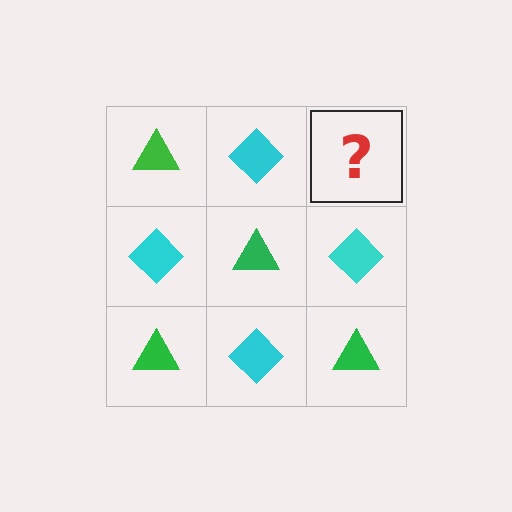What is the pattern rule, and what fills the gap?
The rule is that it alternates green triangle and cyan diamond in a checkerboard pattern. The gap should be filled with a green triangle.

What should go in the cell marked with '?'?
The missing cell should contain a green triangle.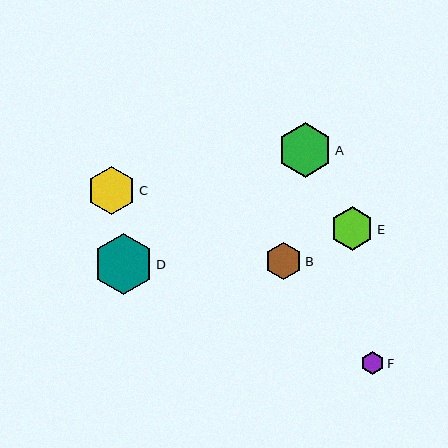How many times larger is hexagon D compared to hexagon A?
Hexagon D is approximately 1.1 times the size of hexagon A.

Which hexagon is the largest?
Hexagon D is the largest with a size of approximately 60 pixels.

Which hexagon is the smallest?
Hexagon F is the smallest with a size of approximately 23 pixels.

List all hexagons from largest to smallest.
From largest to smallest: D, A, C, E, B, F.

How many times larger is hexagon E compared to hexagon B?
Hexagon E is approximately 1.2 times the size of hexagon B.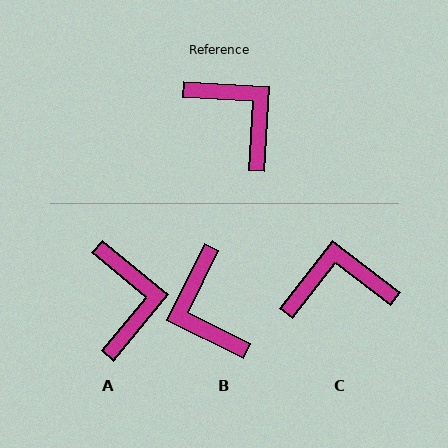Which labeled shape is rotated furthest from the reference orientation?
B, about 157 degrees away.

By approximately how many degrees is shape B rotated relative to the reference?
Approximately 157 degrees counter-clockwise.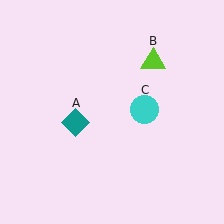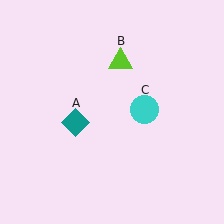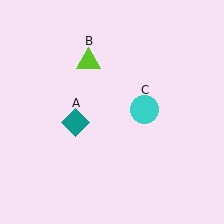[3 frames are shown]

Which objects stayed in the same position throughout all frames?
Teal diamond (object A) and cyan circle (object C) remained stationary.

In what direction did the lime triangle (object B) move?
The lime triangle (object B) moved left.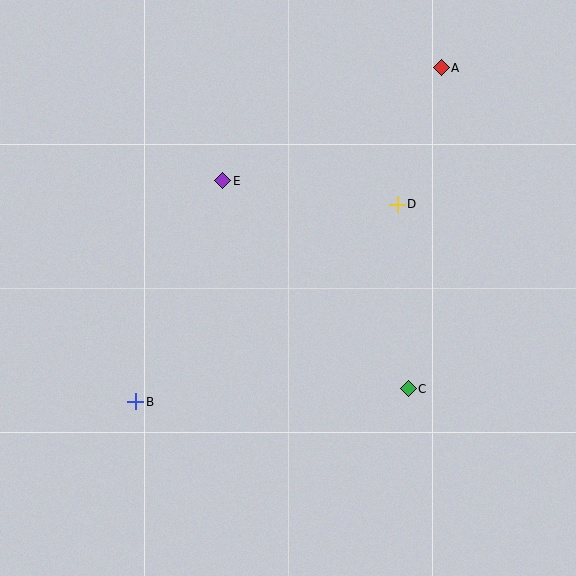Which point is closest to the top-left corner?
Point E is closest to the top-left corner.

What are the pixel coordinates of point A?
Point A is at (441, 68).